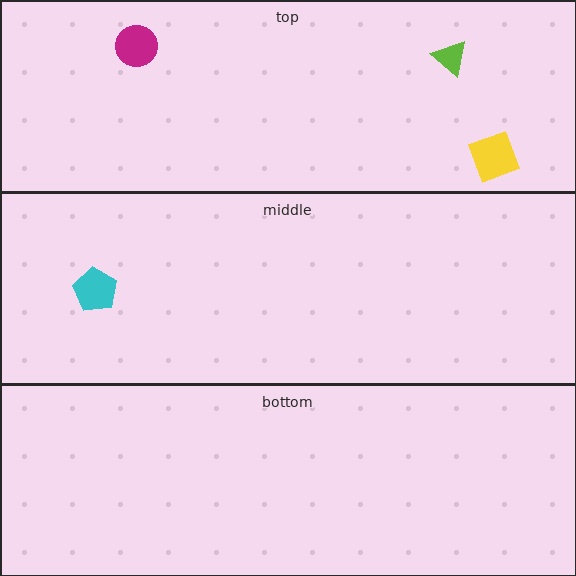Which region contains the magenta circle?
The top region.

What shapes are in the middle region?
The cyan pentagon.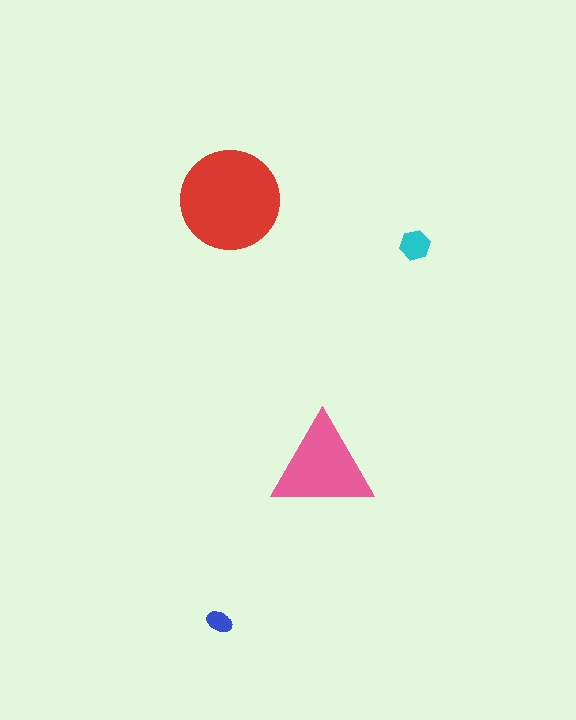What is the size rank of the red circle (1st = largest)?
1st.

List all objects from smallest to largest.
The blue ellipse, the cyan hexagon, the pink triangle, the red circle.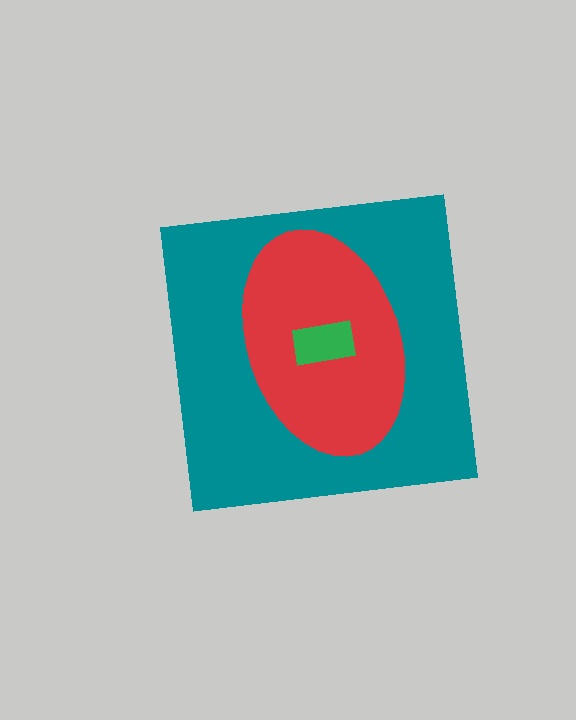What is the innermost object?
The green rectangle.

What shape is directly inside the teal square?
The red ellipse.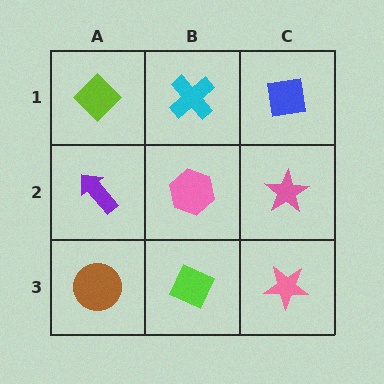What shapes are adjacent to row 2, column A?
A lime diamond (row 1, column A), a brown circle (row 3, column A), a pink hexagon (row 2, column B).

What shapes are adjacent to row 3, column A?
A purple arrow (row 2, column A), a lime diamond (row 3, column B).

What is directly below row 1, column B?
A pink hexagon.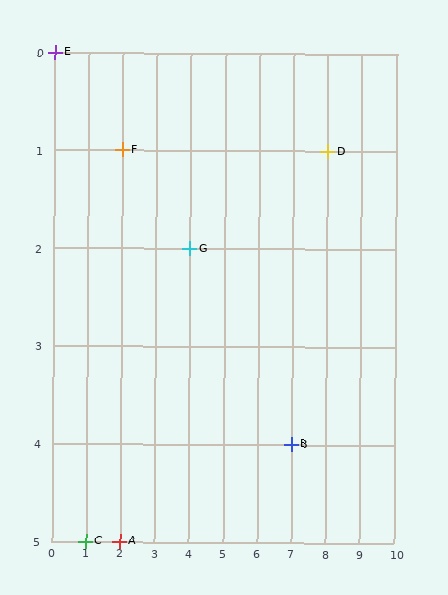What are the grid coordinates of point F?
Point F is at grid coordinates (2, 1).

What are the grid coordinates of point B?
Point B is at grid coordinates (7, 4).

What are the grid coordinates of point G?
Point G is at grid coordinates (4, 2).